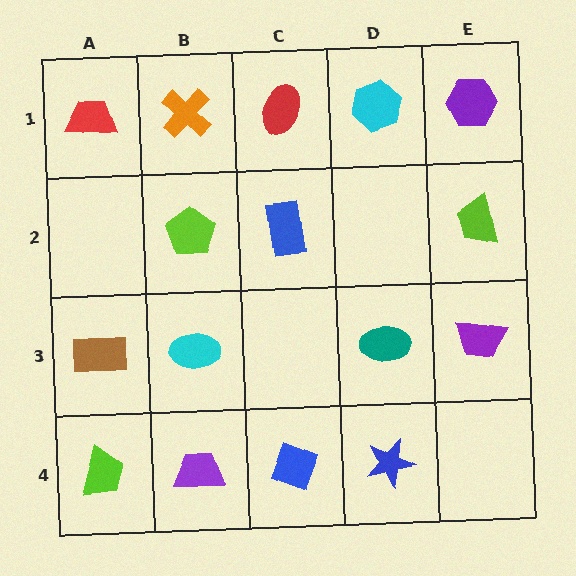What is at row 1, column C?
A red ellipse.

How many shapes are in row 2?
3 shapes.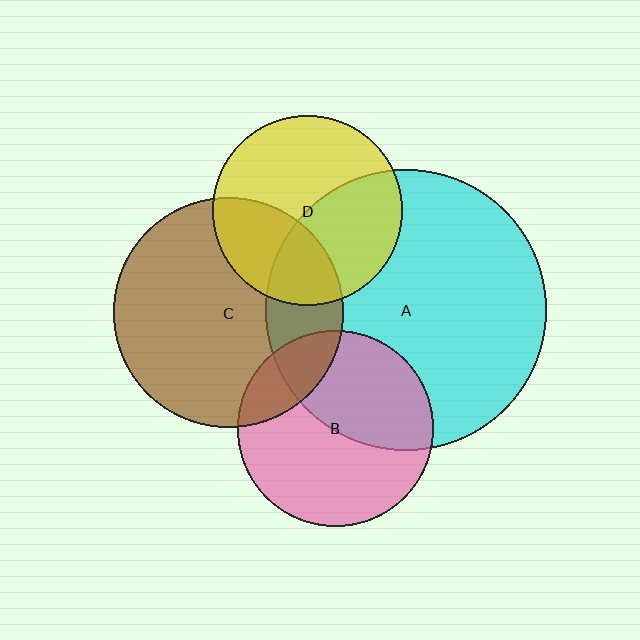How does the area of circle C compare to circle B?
Approximately 1.4 times.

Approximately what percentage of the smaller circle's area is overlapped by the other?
Approximately 35%.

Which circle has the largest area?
Circle A (cyan).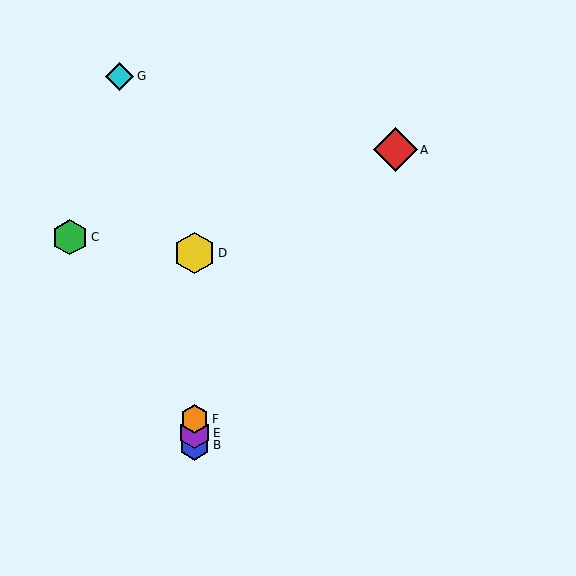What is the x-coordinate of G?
Object G is at x≈120.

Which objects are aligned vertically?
Objects B, D, E, F are aligned vertically.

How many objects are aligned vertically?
4 objects (B, D, E, F) are aligned vertically.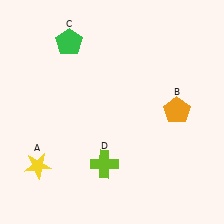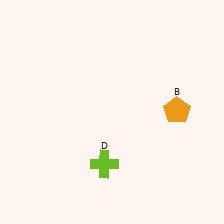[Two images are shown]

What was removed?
The yellow star (A), the green pentagon (C) were removed in Image 2.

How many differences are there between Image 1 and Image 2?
There are 2 differences between the two images.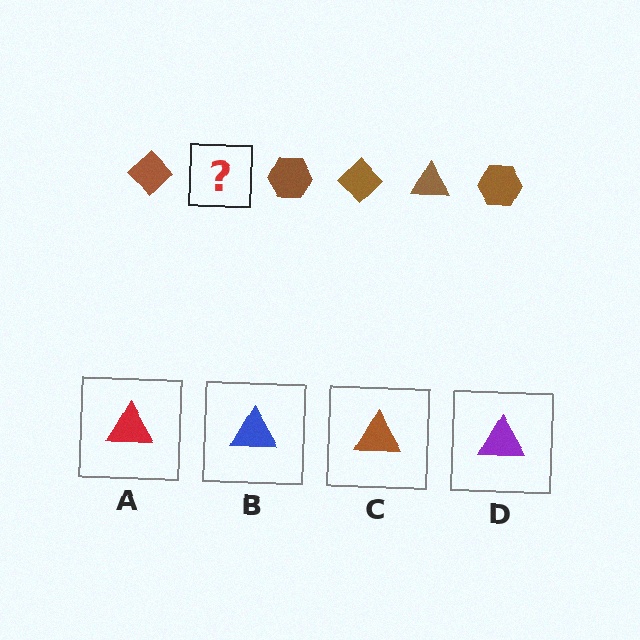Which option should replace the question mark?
Option C.